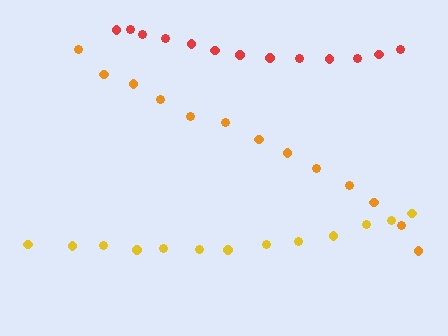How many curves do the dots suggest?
There are 3 distinct paths.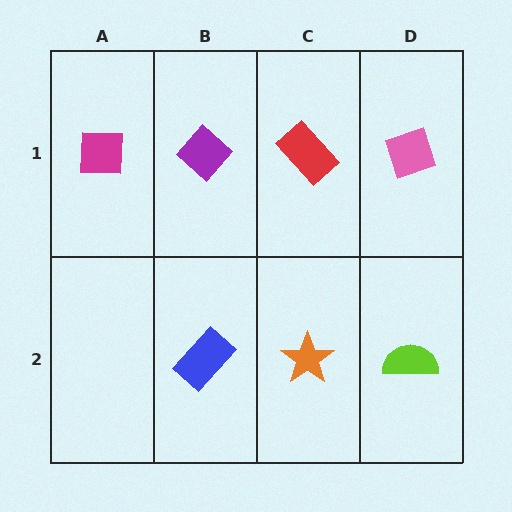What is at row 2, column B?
A blue rectangle.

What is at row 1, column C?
A red rectangle.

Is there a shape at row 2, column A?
No, that cell is empty.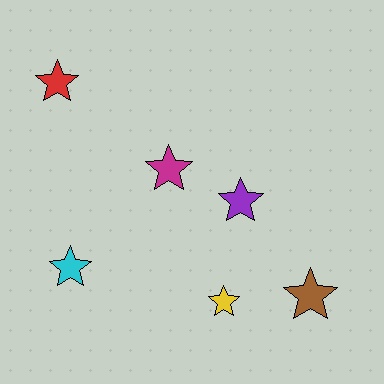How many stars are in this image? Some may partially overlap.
There are 6 stars.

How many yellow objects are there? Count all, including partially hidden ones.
There is 1 yellow object.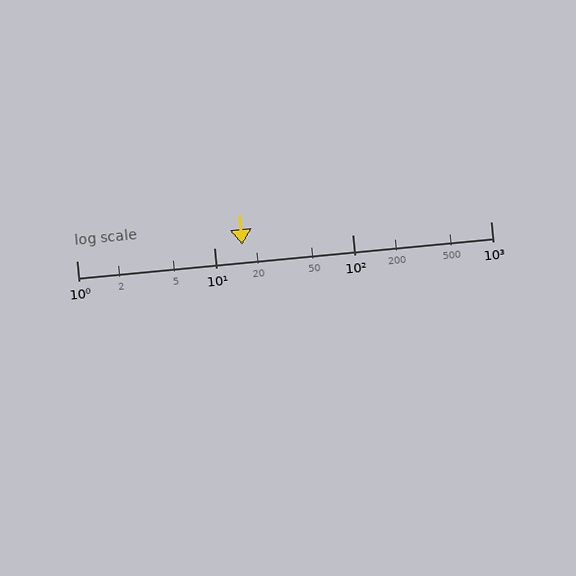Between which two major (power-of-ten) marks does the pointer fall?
The pointer is between 10 and 100.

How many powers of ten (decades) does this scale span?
The scale spans 3 decades, from 1 to 1000.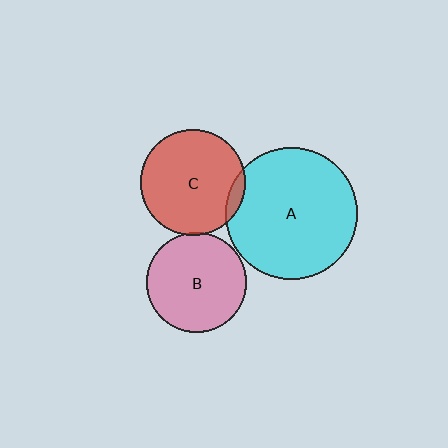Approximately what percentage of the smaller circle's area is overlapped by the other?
Approximately 5%.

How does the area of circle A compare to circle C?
Approximately 1.6 times.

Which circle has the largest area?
Circle A (cyan).